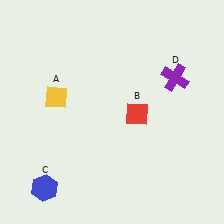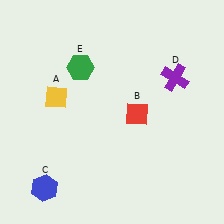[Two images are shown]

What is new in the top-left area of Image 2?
A green hexagon (E) was added in the top-left area of Image 2.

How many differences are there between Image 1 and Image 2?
There is 1 difference between the two images.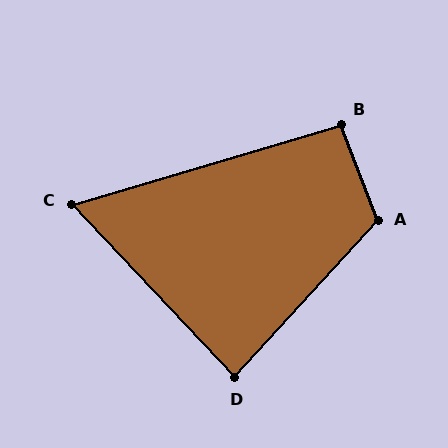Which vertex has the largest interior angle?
A, at approximately 117 degrees.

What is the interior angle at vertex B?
Approximately 94 degrees (approximately right).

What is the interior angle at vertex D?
Approximately 86 degrees (approximately right).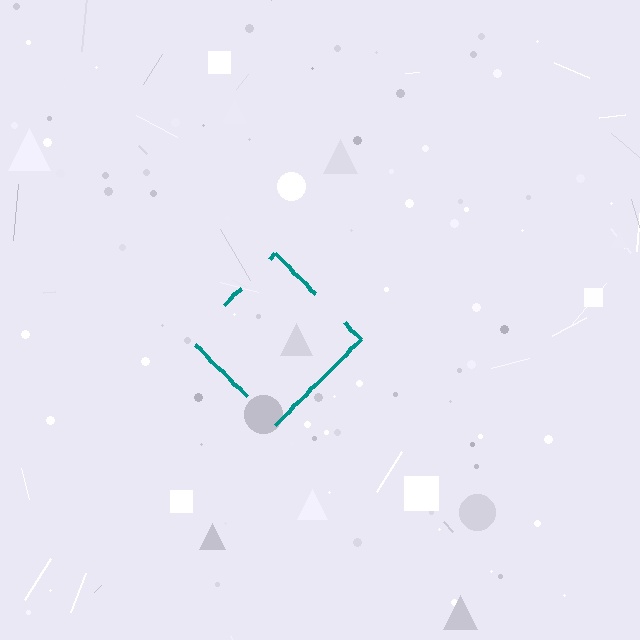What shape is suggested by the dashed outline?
The dashed outline suggests a diamond.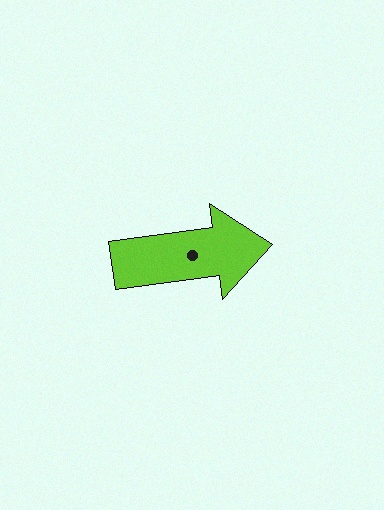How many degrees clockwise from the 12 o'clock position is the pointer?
Approximately 82 degrees.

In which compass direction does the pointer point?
East.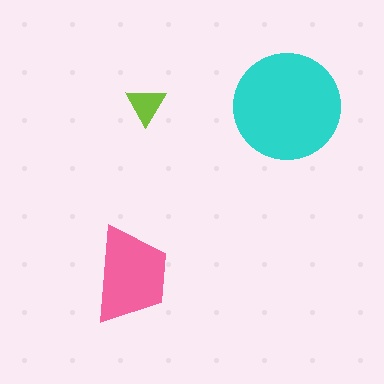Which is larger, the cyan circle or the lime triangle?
The cyan circle.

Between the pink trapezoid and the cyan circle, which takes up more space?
The cyan circle.